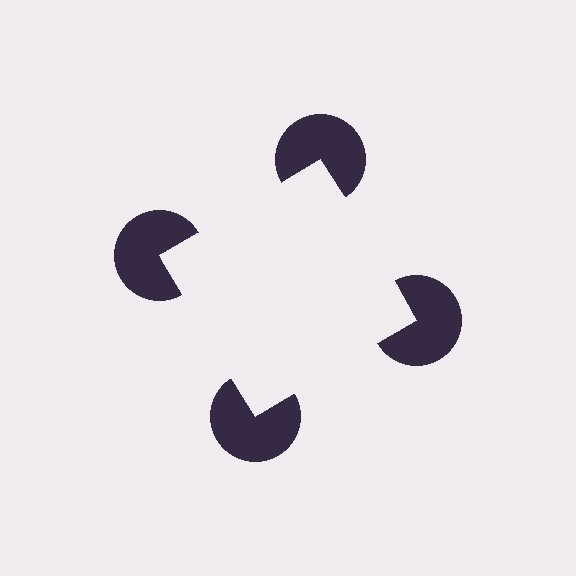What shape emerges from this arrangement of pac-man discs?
An illusory square — its edges are inferred from the aligned wedge cuts in the pac-man discs, not physically drawn.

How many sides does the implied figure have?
4 sides.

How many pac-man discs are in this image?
There are 4 — one at each vertex of the illusory square.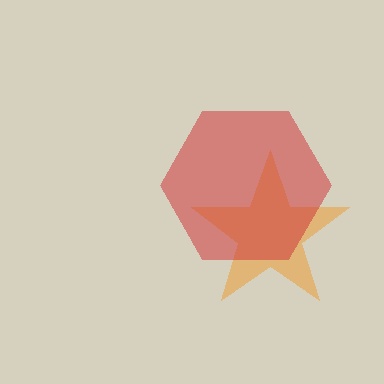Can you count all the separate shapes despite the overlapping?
Yes, there are 2 separate shapes.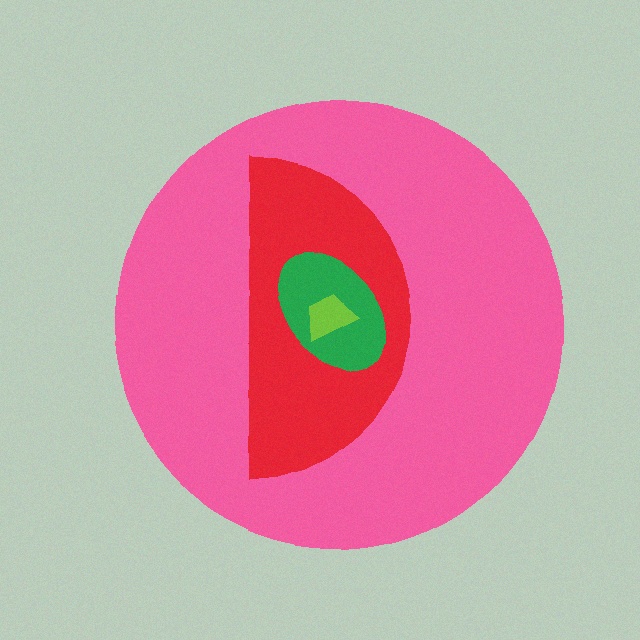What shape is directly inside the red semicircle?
The green ellipse.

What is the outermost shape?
The pink circle.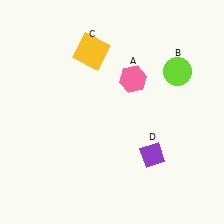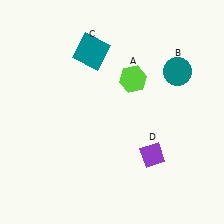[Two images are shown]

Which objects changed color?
A changed from pink to lime. B changed from lime to teal. C changed from yellow to teal.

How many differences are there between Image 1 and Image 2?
There are 3 differences between the two images.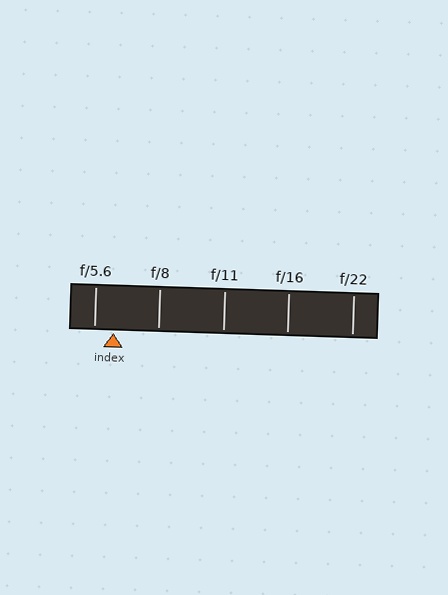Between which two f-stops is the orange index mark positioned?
The index mark is between f/5.6 and f/8.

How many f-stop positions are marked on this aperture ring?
There are 5 f-stop positions marked.